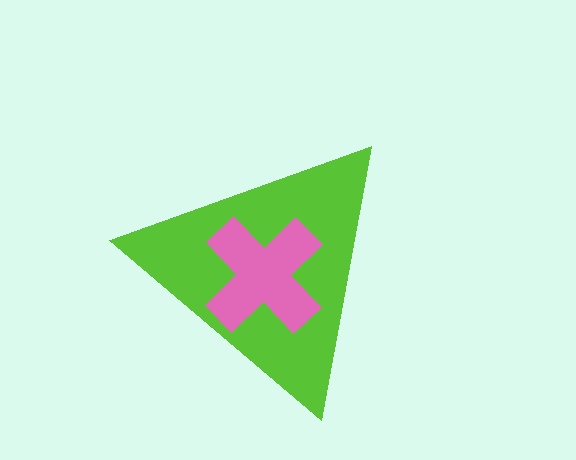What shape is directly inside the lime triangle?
The pink cross.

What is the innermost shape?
The pink cross.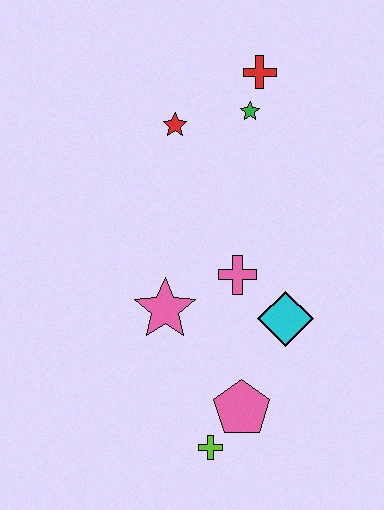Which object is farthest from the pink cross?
The red cross is farthest from the pink cross.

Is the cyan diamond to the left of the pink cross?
No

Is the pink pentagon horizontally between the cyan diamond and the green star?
No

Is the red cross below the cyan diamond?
No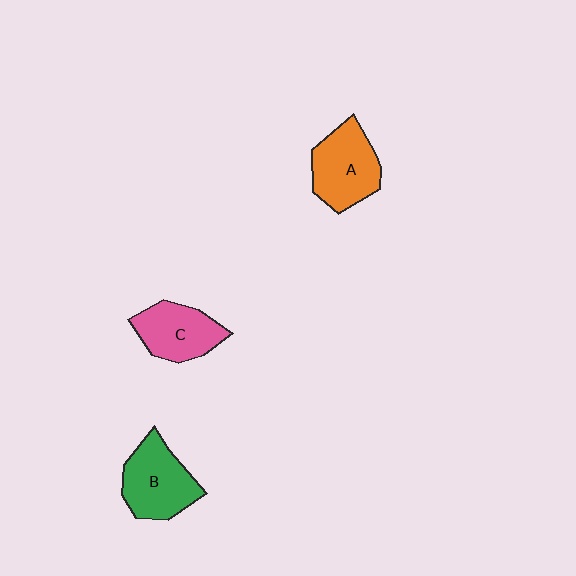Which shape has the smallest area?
Shape C (pink).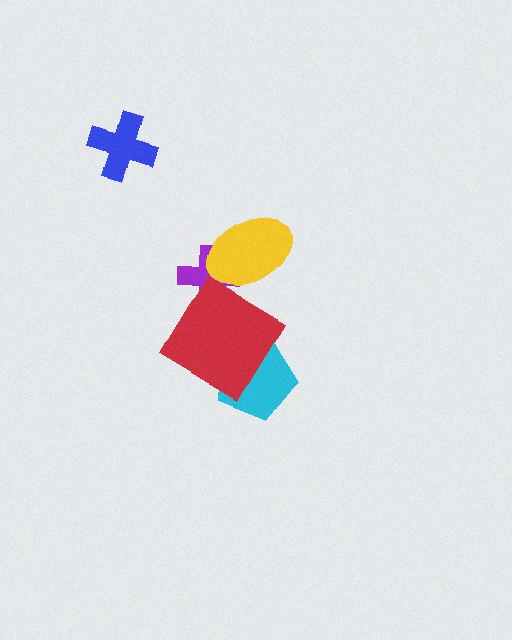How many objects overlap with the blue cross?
0 objects overlap with the blue cross.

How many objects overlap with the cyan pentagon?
1 object overlaps with the cyan pentagon.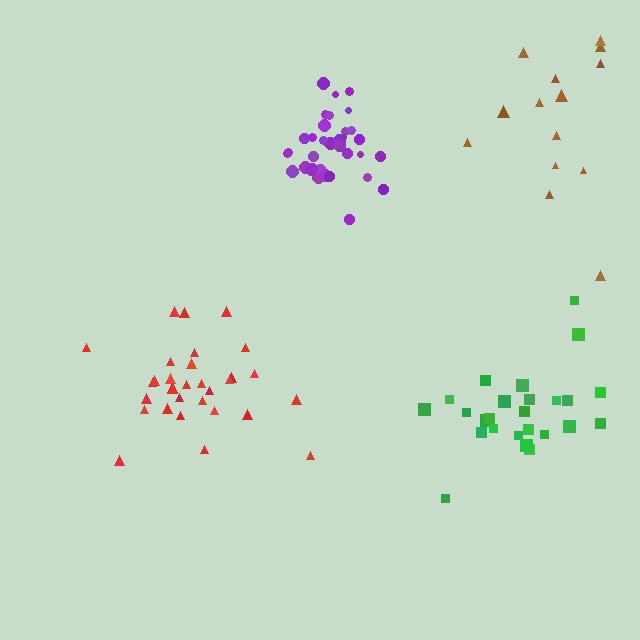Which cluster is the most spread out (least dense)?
Brown.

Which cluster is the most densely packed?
Purple.